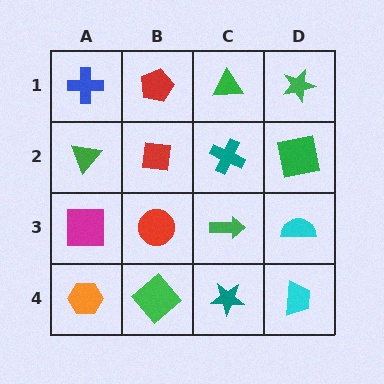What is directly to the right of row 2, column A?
A red square.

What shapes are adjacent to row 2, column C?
A green triangle (row 1, column C), a green arrow (row 3, column C), a red square (row 2, column B), a green square (row 2, column D).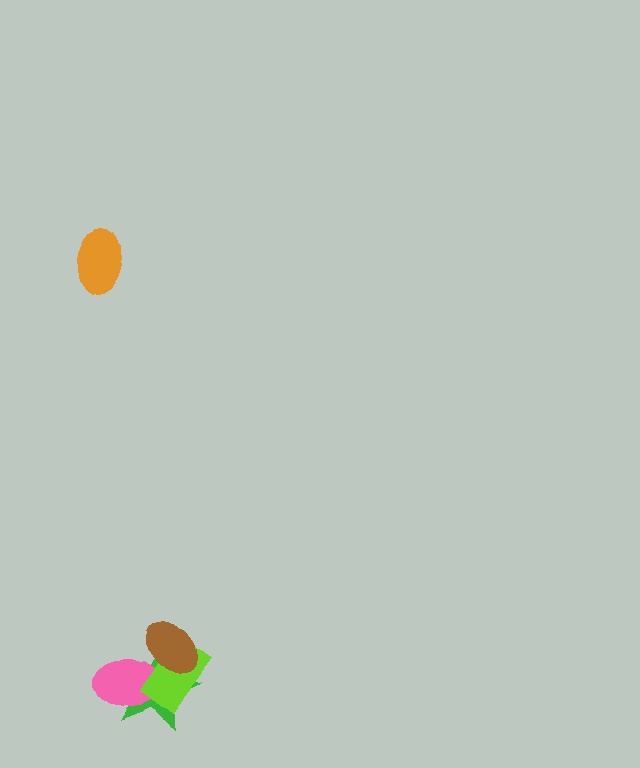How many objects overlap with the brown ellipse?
3 objects overlap with the brown ellipse.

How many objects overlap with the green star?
3 objects overlap with the green star.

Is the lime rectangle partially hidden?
Yes, it is partially covered by another shape.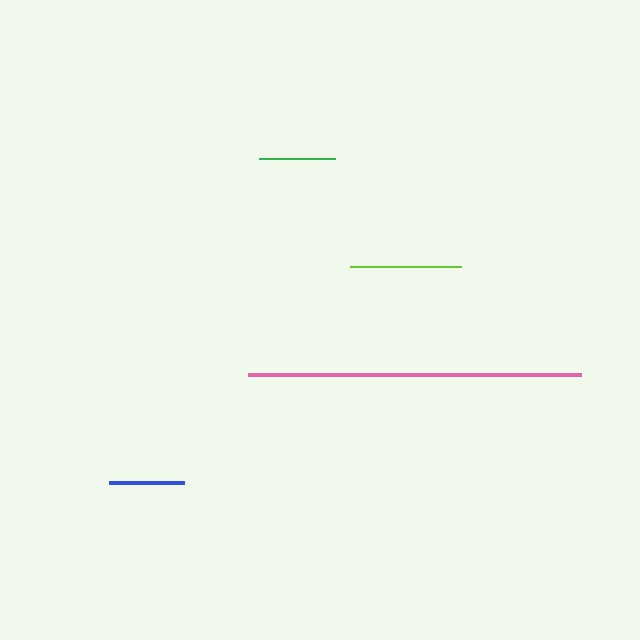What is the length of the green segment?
The green segment is approximately 76 pixels long.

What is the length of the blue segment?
The blue segment is approximately 75 pixels long.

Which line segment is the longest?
The pink line is the longest at approximately 333 pixels.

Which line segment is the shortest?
The blue line is the shortest at approximately 75 pixels.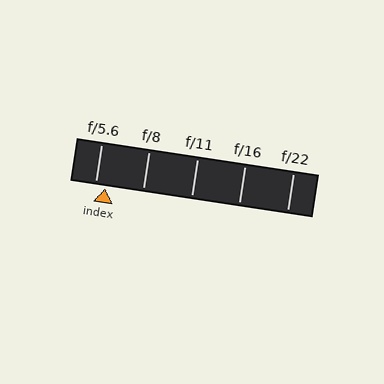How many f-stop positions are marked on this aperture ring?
There are 5 f-stop positions marked.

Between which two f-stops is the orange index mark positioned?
The index mark is between f/5.6 and f/8.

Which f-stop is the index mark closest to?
The index mark is closest to f/5.6.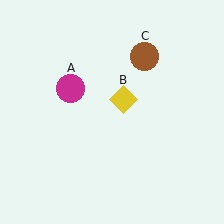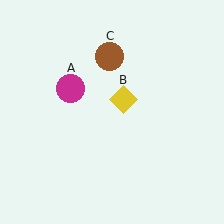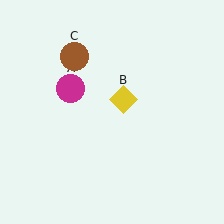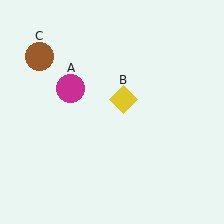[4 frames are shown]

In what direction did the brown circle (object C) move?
The brown circle (object C) moved left.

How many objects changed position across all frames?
1 object changed position: brown circle (object C).